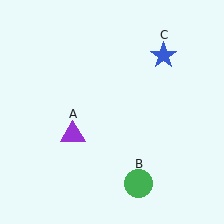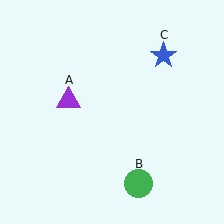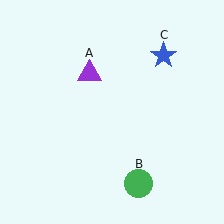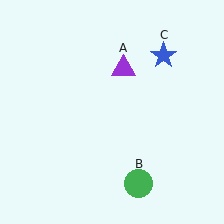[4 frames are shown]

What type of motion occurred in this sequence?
The purple triangle (object A) rotated clockwise around the center of the scene.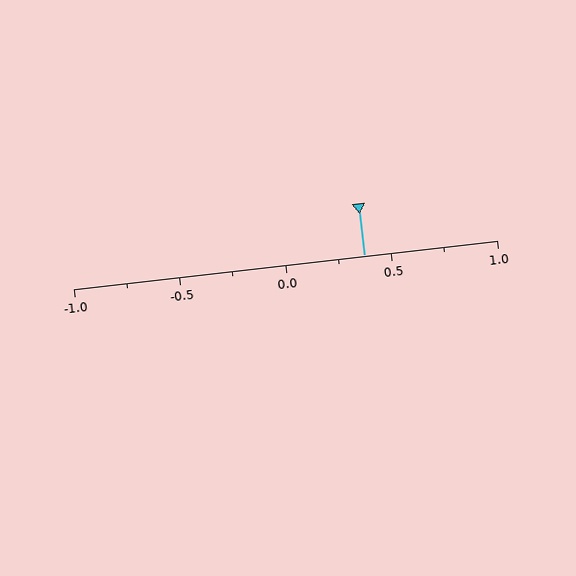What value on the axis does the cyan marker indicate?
The marker indicates approximately 0.38.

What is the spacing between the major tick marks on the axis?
The major ticks are spaced 0.5 apart.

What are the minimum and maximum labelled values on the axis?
The axis runs from -1.0 to 1.0.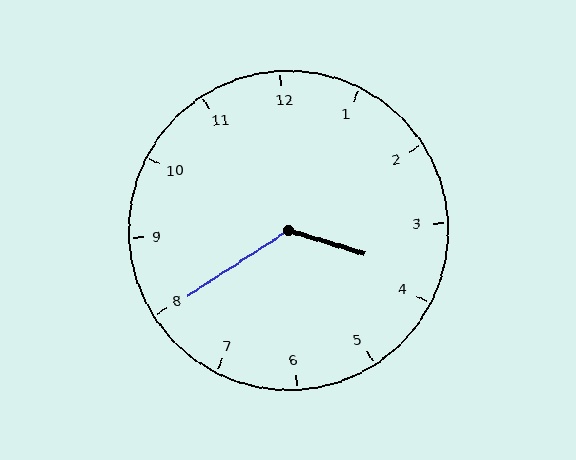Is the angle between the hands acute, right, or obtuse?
It is obtuse.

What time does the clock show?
3:40.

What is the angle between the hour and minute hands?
Approximately 130 degrees.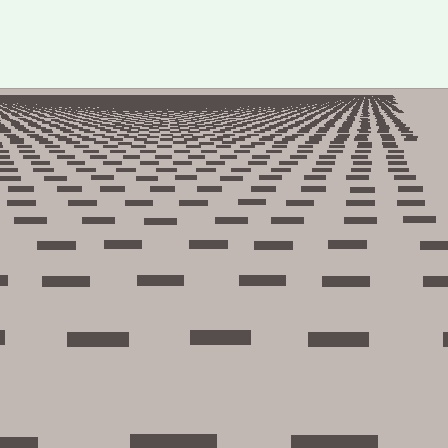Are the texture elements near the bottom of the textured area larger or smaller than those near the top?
Larger. Near the bottom, elements are closer to the viewer and appear at a bigger on-screen size.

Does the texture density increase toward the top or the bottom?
Density increases toward the top.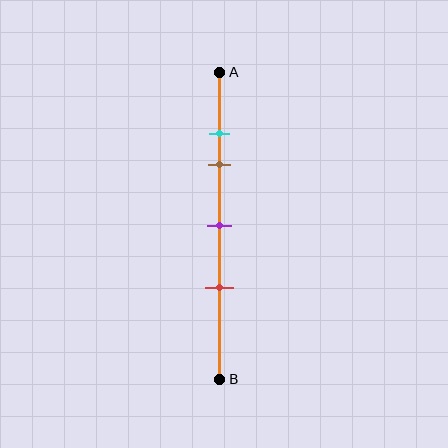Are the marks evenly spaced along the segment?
No, the marks are not evenly spaced.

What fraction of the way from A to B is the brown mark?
The brown mark is approximately 30% (0.3) of the way from A to B.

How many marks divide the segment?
There are 4 marks dividing the segment.